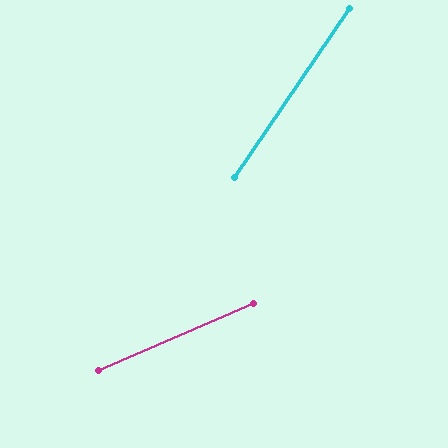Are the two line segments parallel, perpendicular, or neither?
Neither parallel nor perpendicular — they differ by about 32°.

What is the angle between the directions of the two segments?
Approximately 32 degrees.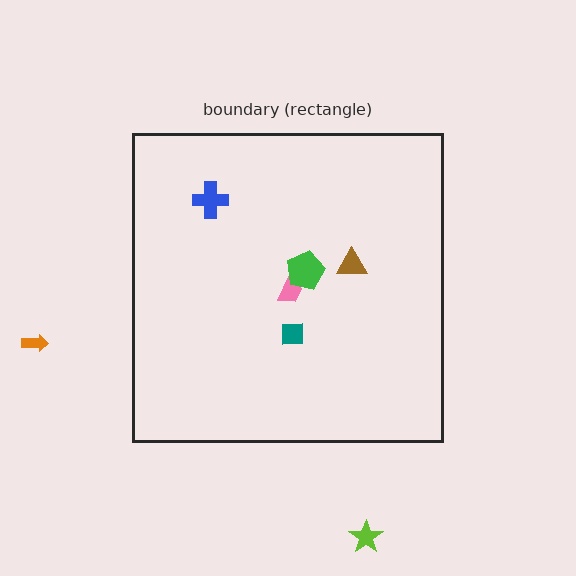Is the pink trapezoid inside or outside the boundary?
Inside.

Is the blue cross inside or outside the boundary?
Inside.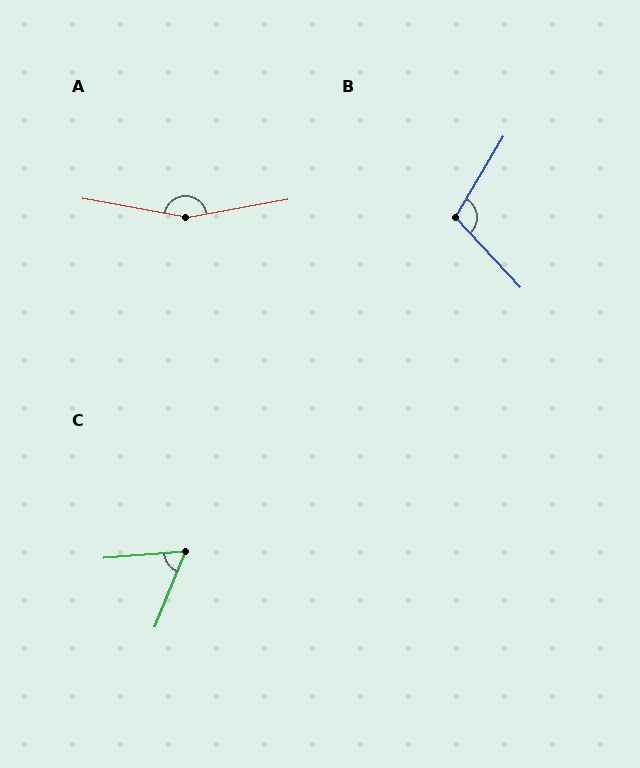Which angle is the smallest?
C, at approximately 63 degrees.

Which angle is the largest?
A, at approximately 160 degrees.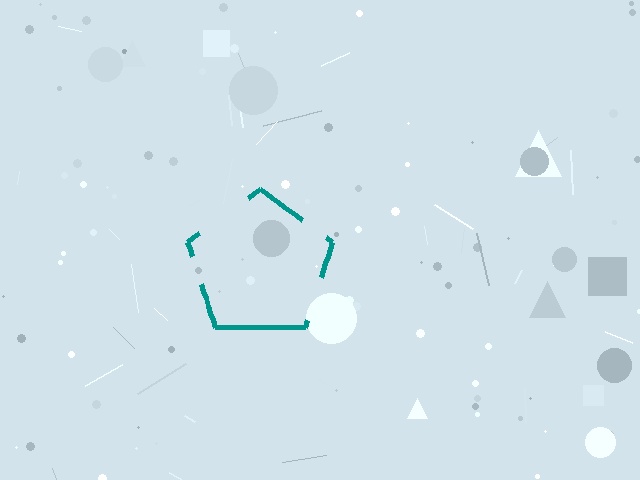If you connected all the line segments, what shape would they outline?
They would outline a pentagon.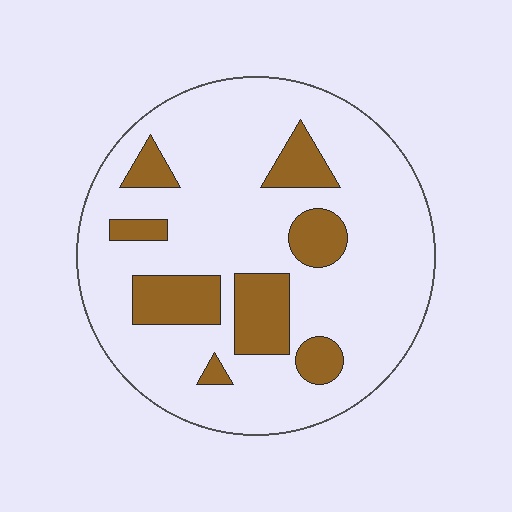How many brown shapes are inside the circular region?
8.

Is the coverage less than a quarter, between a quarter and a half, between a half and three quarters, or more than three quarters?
Less than a quarter.